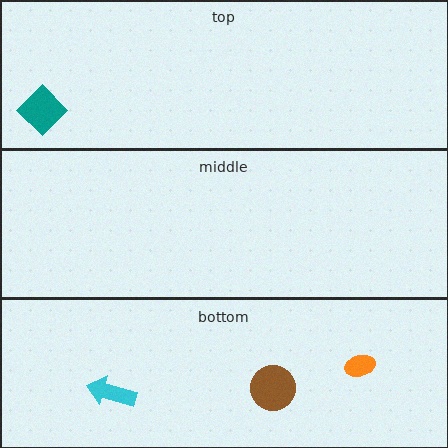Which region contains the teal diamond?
The top region.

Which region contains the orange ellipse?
The bottom region.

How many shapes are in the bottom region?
3.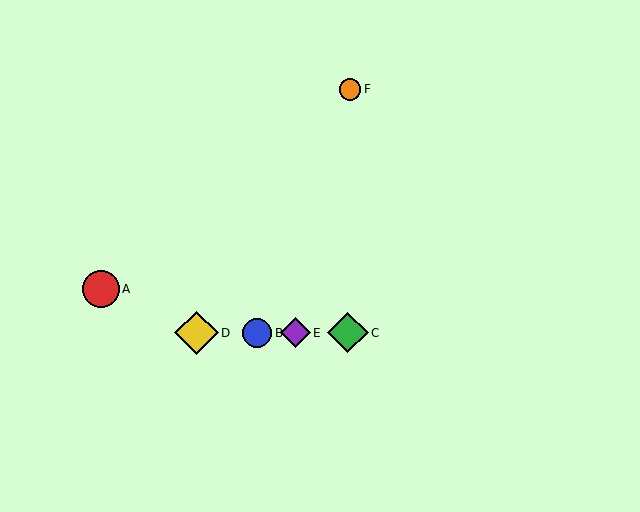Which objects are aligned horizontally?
Objects B, C, D, E are aligned horizontally.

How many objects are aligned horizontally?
4 objects (B, C, D, E) are aligned horizontally.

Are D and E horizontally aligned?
Yes, both are at y≈333.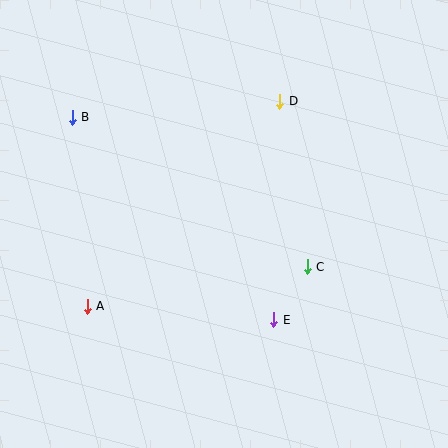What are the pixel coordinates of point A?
Point A is at (87, 306).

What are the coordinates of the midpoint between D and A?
The midpoint between D and A is at (184, 204).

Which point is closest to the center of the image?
Point C at (307, 267) is closest to the center.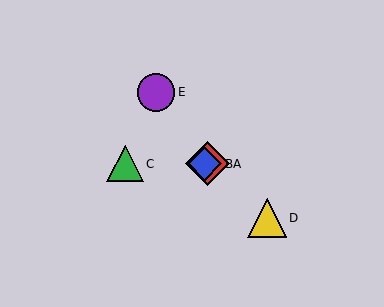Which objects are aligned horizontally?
Objects A, B, C are aligned horizontally.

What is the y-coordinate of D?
Object D is at y≈218.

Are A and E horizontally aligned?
No, A is at y≈164 and E is at y≈92.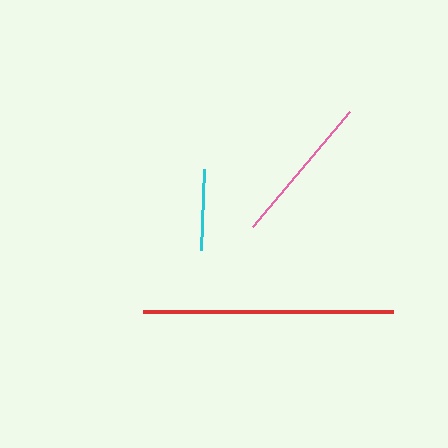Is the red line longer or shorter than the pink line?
The red line is longer than the pink line.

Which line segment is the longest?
The red line is the longest at approximately 250 pixels.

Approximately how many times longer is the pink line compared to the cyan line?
The pink line is approximately 1.9 times the length of the cyan line.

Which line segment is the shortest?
The cyan line is the shortest at approximately 81 pixels.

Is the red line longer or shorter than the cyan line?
The red line is longer than the cyan line.